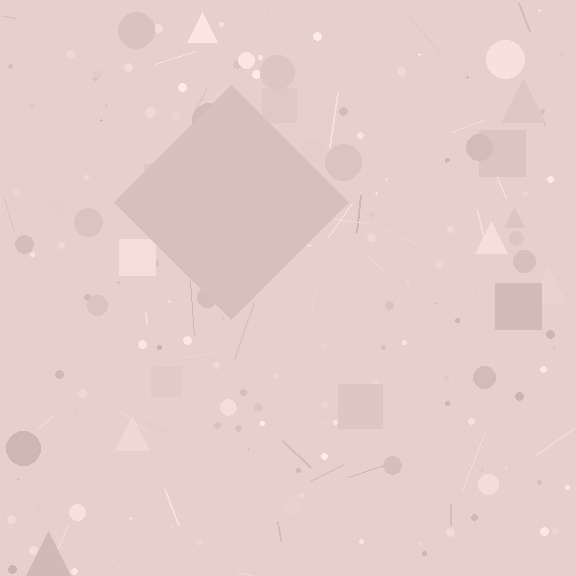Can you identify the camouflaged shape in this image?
The camouflaged shape is a diamond.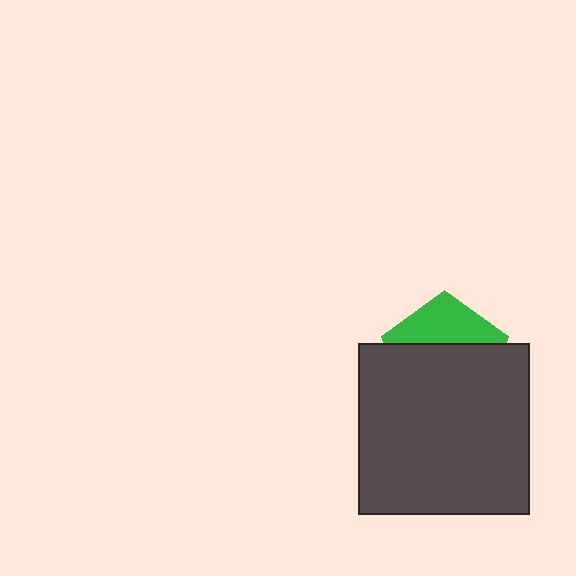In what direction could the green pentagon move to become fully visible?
The green pentagon could move up. That would shift it out from behind the dark gray square entirely.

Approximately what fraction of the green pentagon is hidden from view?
Roughly 64% of the green pentagon is hidden behind the dark gray square.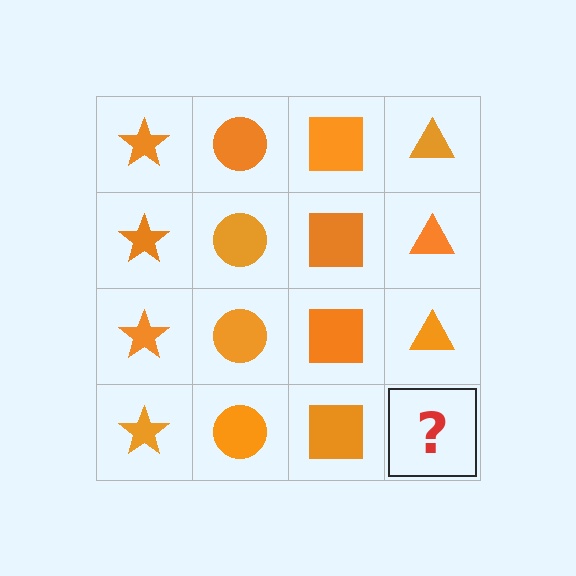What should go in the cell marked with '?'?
The missing cell should contain an orange triangle.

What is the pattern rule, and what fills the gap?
The rule is that each column has a consistent shape. The gap should be filled with an orange triangle.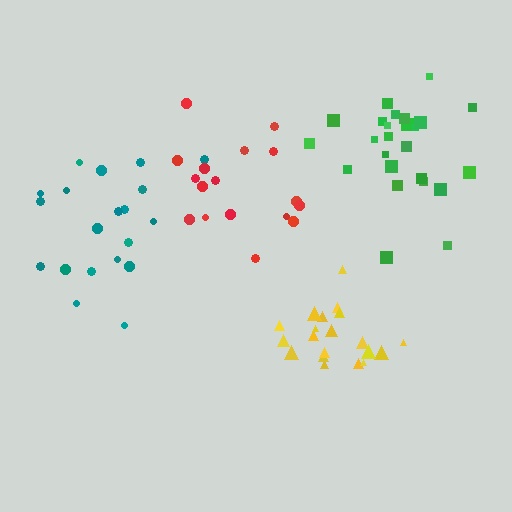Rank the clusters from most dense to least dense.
yellow, green, red, teal.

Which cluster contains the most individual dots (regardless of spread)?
Green (25).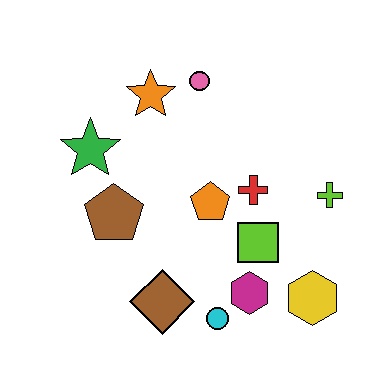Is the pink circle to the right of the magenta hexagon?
No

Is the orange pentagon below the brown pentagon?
No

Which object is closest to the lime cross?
The red cross is closest to the lime cross.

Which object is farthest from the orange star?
The yellow hexagon is farthest from the orange star.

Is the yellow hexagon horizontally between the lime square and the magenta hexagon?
No